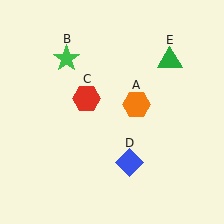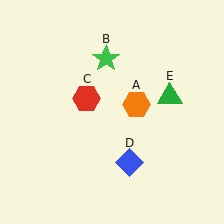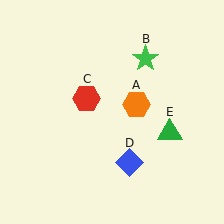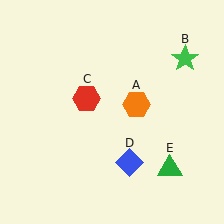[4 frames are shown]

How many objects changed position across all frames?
2 objects changed position: green star (object B), green triangle (object E).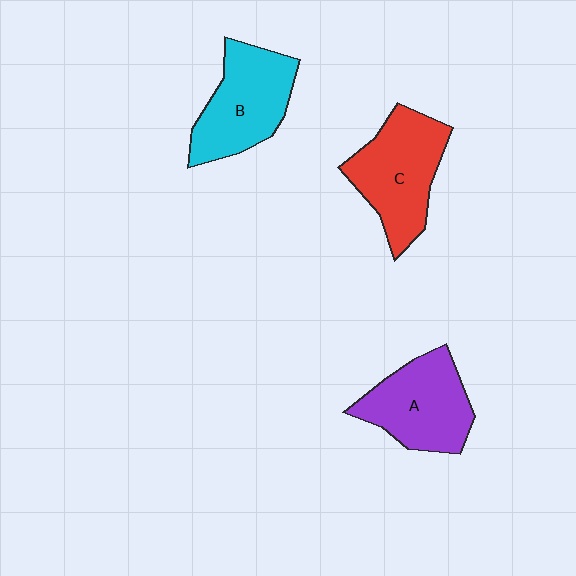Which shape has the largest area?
Shape C (red).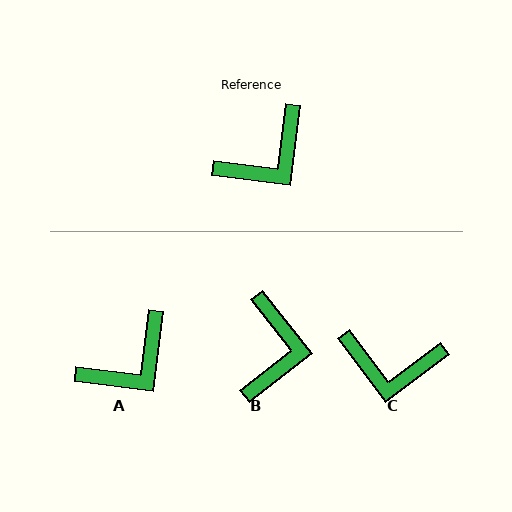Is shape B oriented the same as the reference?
No, it is off by about 45 degrees.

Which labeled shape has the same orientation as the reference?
A.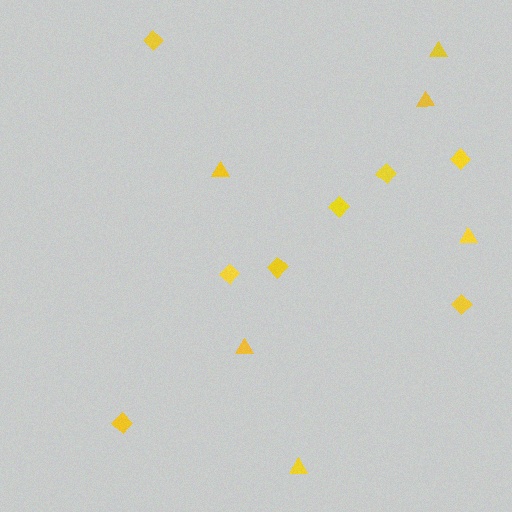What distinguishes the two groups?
There are 2 groups: one group of triangles (6) and one group of diamonds (8).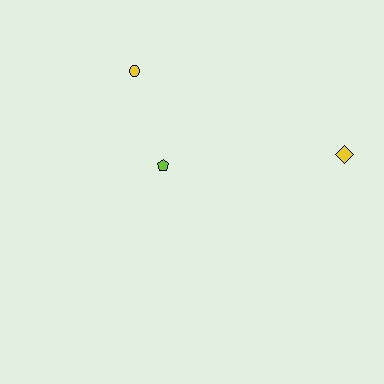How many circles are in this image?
There is 1 circle.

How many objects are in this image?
There are 3 objects.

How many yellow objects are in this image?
There are 2 yellow objects.